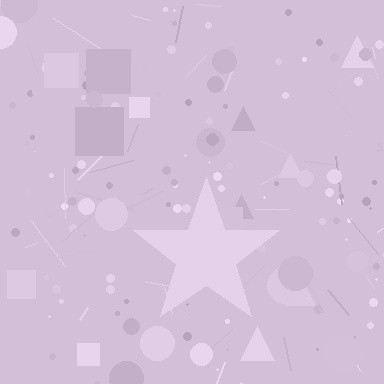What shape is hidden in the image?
A star is hidden in the image.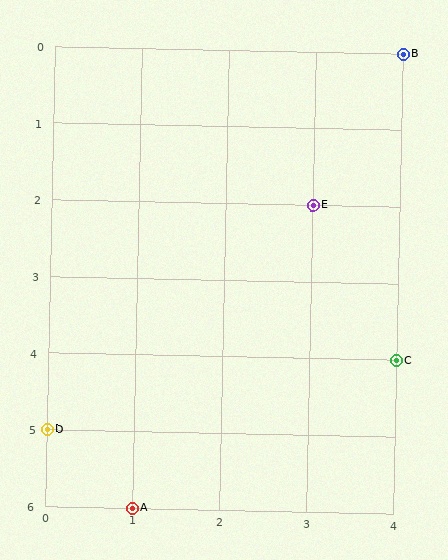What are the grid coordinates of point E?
Point E is at grid coordinates (3, 2).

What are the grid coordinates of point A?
Point A is at grid coordinates (1, 6).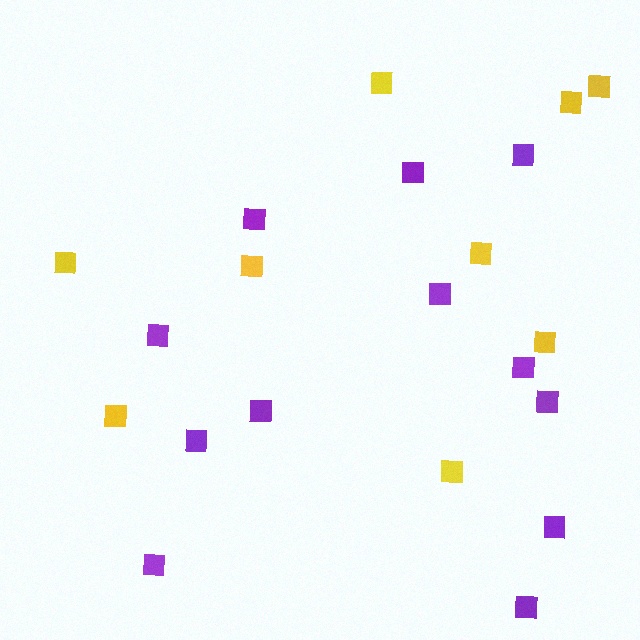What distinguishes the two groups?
There are 2 groups: one group of purple squares (12) and one group of yellow squares (9).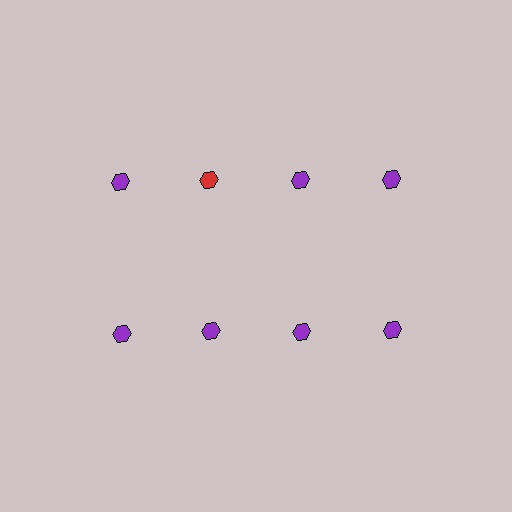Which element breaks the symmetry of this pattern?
The red hexagon in the top row, second from left column breaks the symmetry. All other shapes are purple hexagons.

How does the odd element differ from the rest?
It has a different color: red instead of purple.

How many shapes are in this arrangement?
There are 8 shapes arranged in a grid pattern.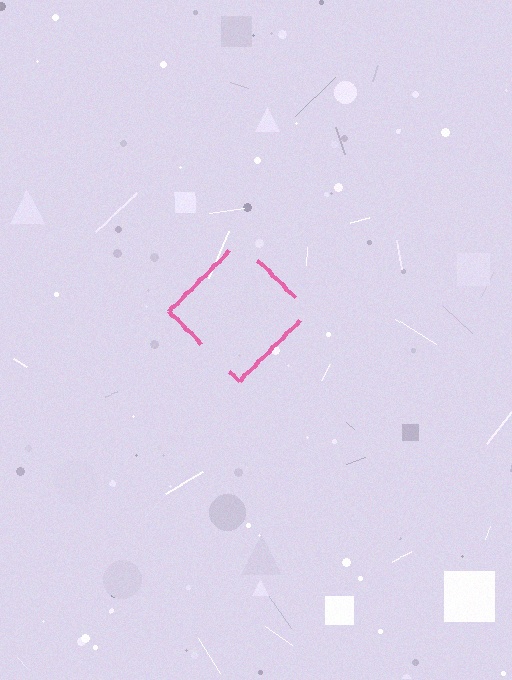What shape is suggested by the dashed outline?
The dashed outline suggests a diamond.